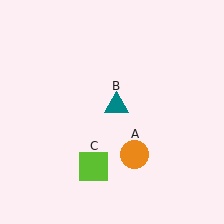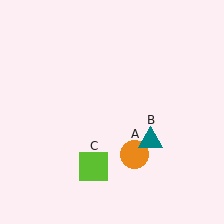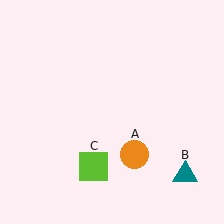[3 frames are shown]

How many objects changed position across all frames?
1 object changed position: teal triangle (object B).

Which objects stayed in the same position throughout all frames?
Orange circle (object A) and lime square (object C) remained stationary.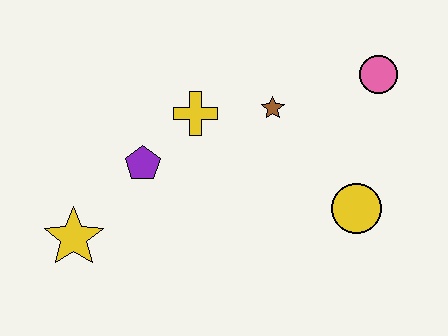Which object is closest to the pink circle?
The brown star is closest to the pink circle.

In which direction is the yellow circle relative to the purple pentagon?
The yellow circle is to the right of the purple pentagon.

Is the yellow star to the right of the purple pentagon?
No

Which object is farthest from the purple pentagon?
The pink circle is farthest from the purple pentagon.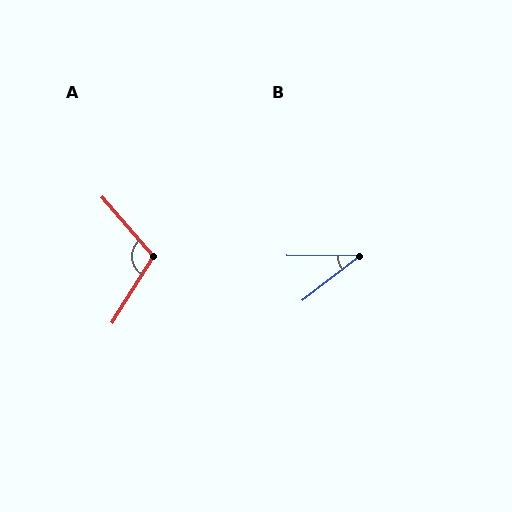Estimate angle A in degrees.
Approximately 107 degrees.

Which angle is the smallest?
B, at approximately 38 degrees.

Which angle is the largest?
A, at approximately 107 degrees.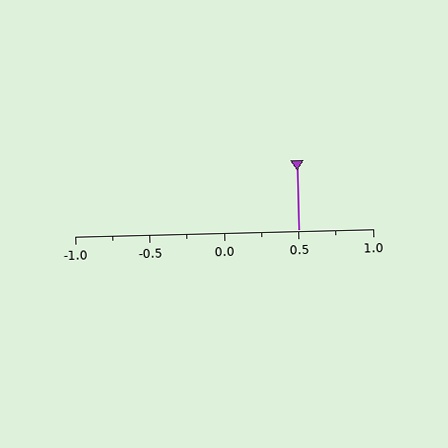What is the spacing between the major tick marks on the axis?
The major ticks are spaced 0.5 apart.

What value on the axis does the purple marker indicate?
The marker indicates approximately 0.5.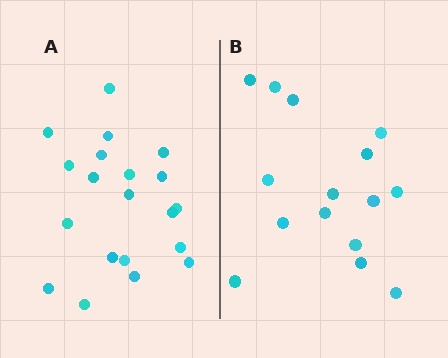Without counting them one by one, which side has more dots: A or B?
Region A (the left region) has more dots.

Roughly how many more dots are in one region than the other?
Region A has about 5 more dots than region B.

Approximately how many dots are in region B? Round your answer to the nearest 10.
About 20 dots. (The exact count is 15, which rounds to 20.)